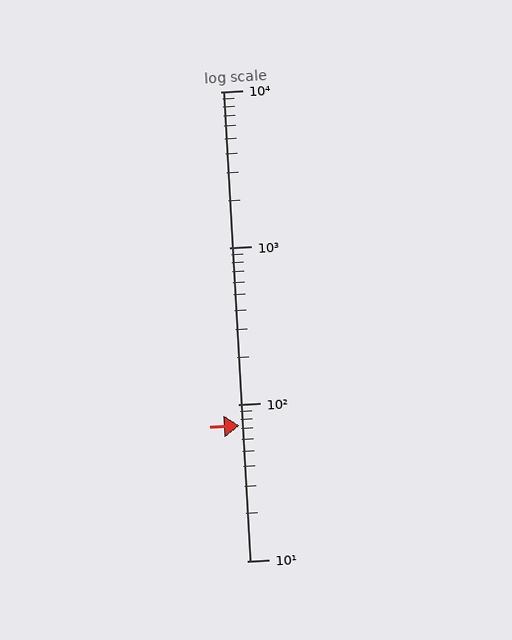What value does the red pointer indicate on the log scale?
The pointer indicates approximately 73.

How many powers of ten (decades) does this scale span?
The scale spans 3 decades, from 10 to 10000.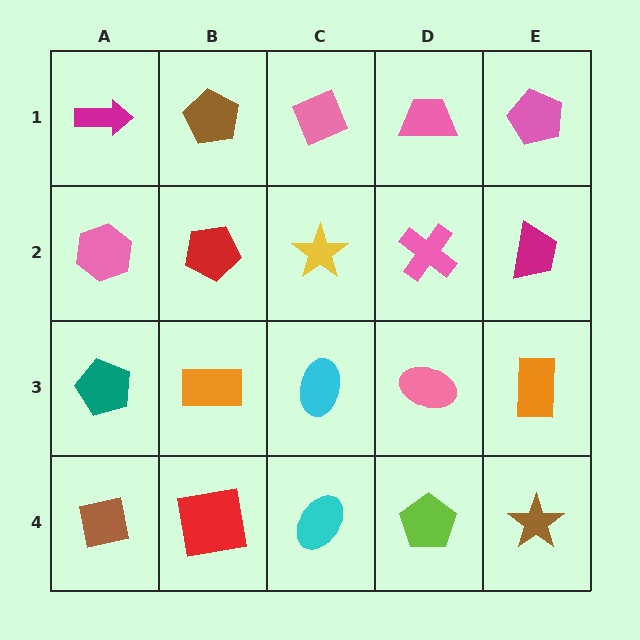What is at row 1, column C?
A pink diamond.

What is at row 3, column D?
A pink ellipse.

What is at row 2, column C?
A yellow star.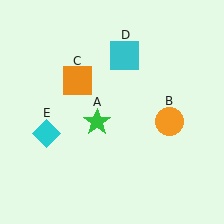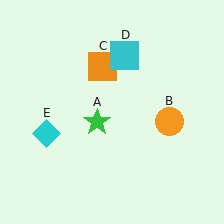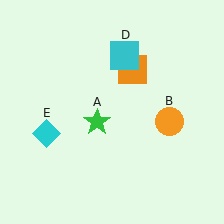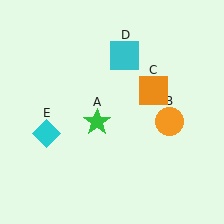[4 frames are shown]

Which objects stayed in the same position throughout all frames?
Green star (object A) and orange circle (object B) and cyan square (object D) and cyan diamond (object E) remained stationary.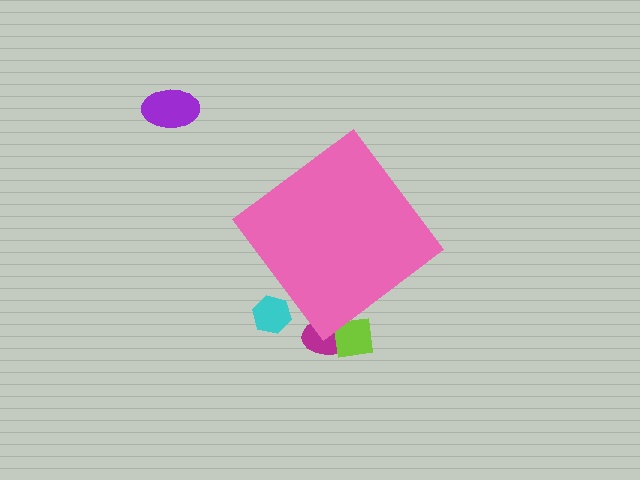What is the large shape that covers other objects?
A pink diamond.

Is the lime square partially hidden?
Yes, the lime square is partially hidden behind the pink diamond.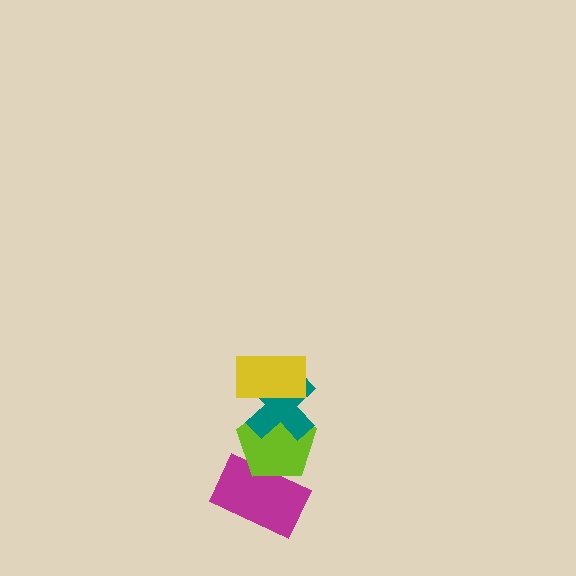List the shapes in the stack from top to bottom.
From top to bottom: the yellow rectangle, the teal cross, the lime pentagon, the magenta rectangle.